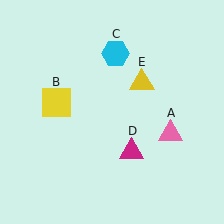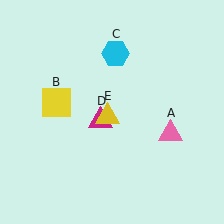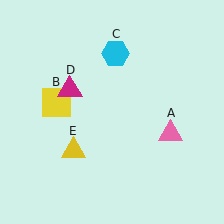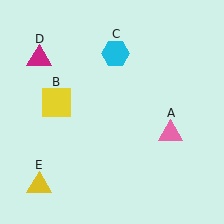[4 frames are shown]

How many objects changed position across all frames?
2 objects changed position: magenta triangle (object D), yellow triangle (object E).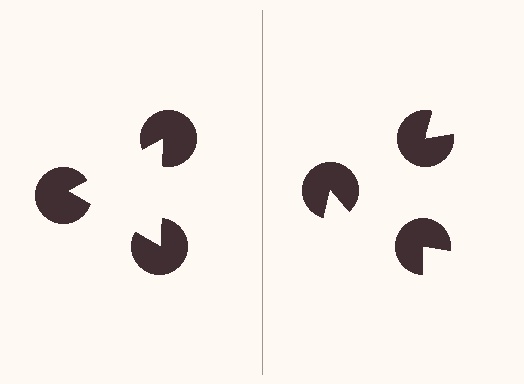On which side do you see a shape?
An illusory triangle appears on the left side. On the right side the wedge cuts are rotated, so no coherent shape forms.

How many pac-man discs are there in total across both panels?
6 — 3 on each side.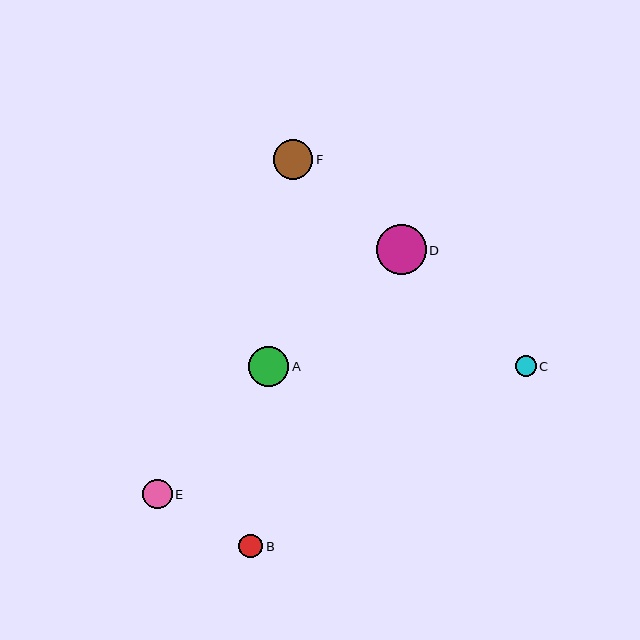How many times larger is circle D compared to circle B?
Circle D is approximately 2.1 times the size of circle B.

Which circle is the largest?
Circle D is the largest with a size of approximately 50 pixels.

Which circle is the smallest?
Circle C is the smallest with a size of approximately 21 pixels.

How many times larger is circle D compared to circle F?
Circle D is approximately 1.3 times the size of circle F.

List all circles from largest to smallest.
From largest to smallest: D, A, F, E, B, C.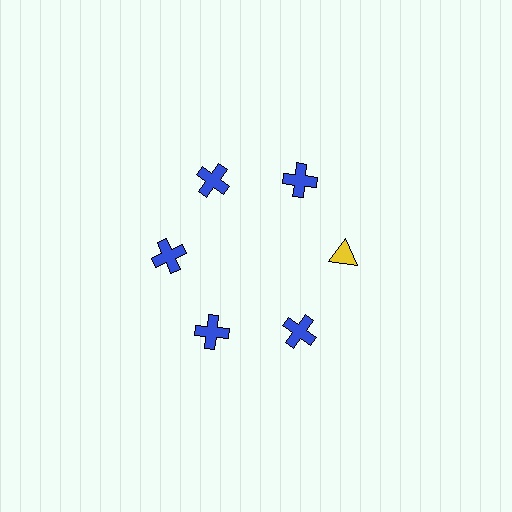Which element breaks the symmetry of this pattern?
The yellow triangle at roughly the 3 o'clock position breaks the symmetry. All other shapes are blue crosses.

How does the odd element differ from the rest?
It differs in both color (yellow instead of blue) and shape (triangle instead of cross).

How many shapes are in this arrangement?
There are 6 shapes arranged in a ring pattern.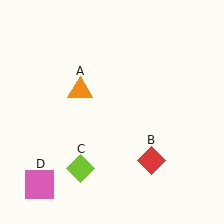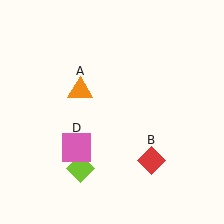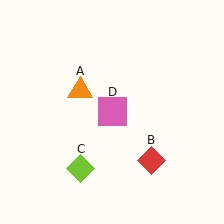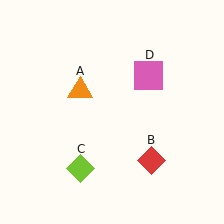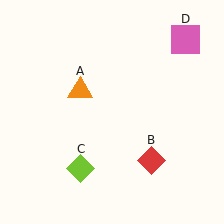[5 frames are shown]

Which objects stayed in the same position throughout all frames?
Orange triangle (object A) and red diamond (object B) and lime diamond (object C) remained stationary.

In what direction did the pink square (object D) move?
The pink square (object D) moved up and to the right.